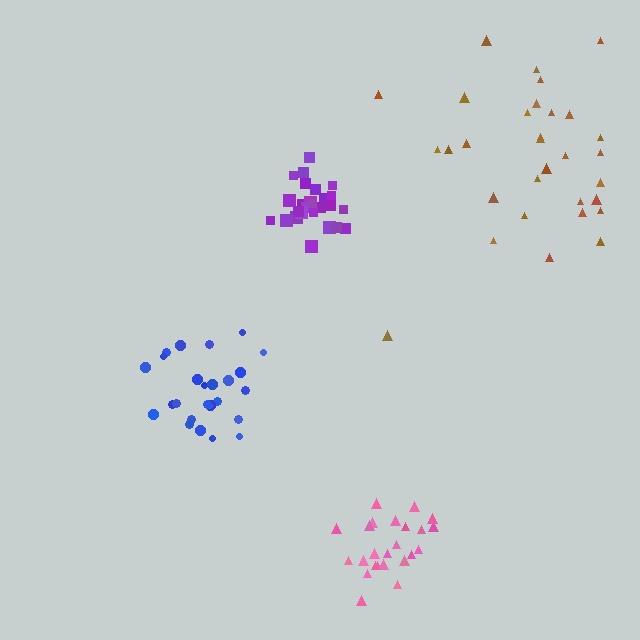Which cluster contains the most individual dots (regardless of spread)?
Brown (31).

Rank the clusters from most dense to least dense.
purple, pink, blue, brown.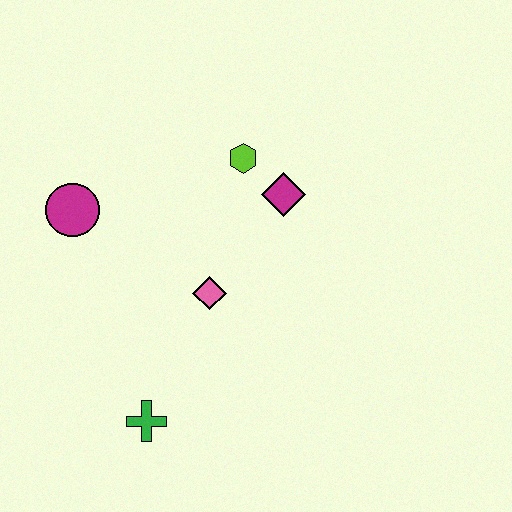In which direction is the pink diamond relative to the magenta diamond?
The pink diamond is below the magenta diamond.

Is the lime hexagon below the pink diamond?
No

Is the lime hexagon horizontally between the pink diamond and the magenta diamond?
Yes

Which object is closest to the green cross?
The pink diamond is closest to the green cross.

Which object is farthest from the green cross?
The lime hexagon is farthest from the green cross.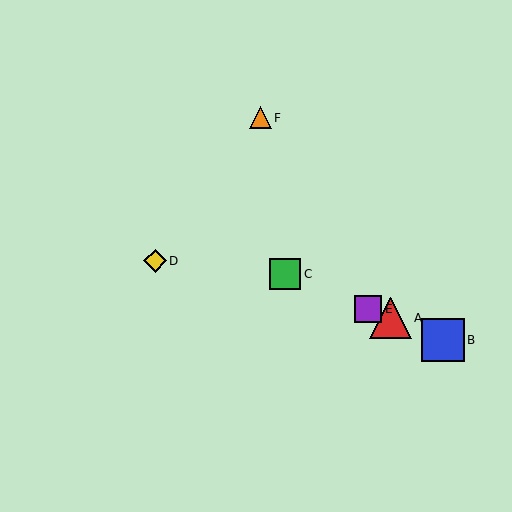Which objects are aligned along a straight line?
Objects A, B, C, E are aligned along a straight line.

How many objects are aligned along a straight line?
4 objects (A, B, C, E) are aligned along a straight line.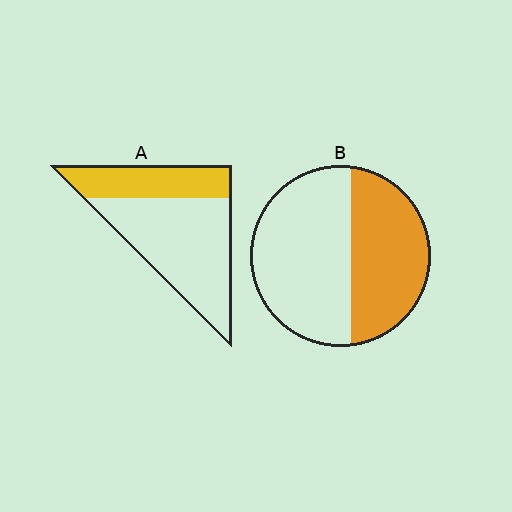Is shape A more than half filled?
No.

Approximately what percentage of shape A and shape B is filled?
A is approximately 35% and B is approximately 45%.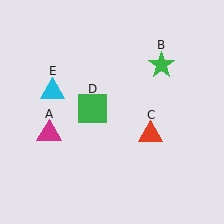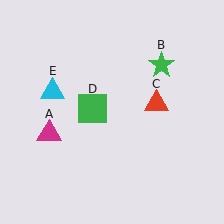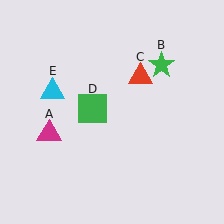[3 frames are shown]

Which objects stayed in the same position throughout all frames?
Magenta triangle (object A) and green star (object B) and green square (object D) and cyan triangle (object E) remained stationary.